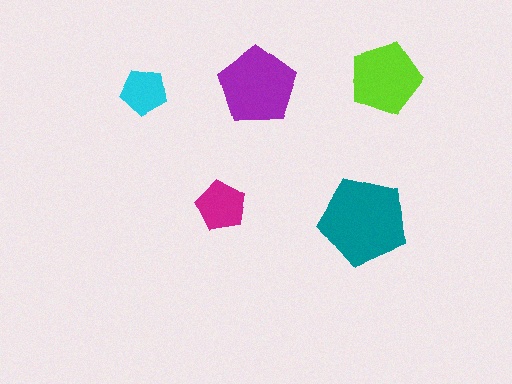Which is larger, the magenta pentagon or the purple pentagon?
The purple one.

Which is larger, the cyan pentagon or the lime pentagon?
The lime one.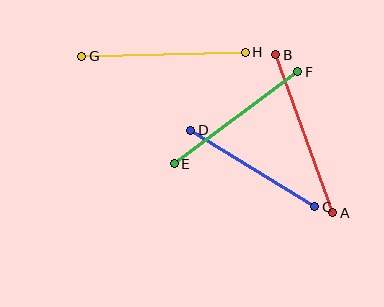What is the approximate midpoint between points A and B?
The midpoint is at approximately (304, 134) pixels.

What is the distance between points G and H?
The distance is approximately 164 pixels.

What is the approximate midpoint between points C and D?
The midpoint is at approximately (253, 168) pixels.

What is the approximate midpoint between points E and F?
The midpoint is at approximately (236, 118) pixels.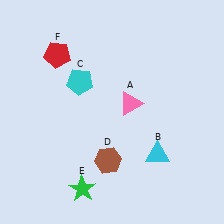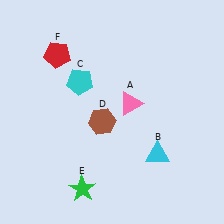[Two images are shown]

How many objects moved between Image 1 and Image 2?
1 object moved between the two images.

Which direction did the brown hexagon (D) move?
The brown hexagon (D) moved up.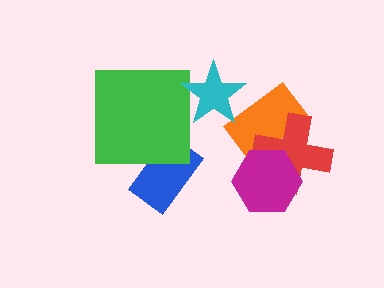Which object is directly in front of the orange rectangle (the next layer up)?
The red cross is directly in front of the orange rectangle.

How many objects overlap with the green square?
1 object overlaps with the green square.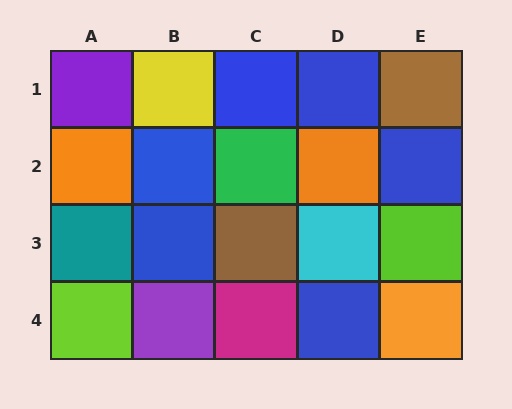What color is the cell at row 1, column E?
Brown.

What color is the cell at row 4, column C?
Magenta.